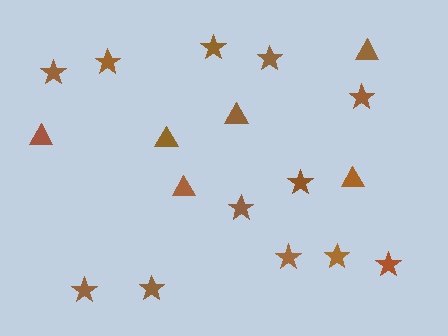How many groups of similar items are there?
There are 2 groups: one group of stars (12) and one group of triangles (6).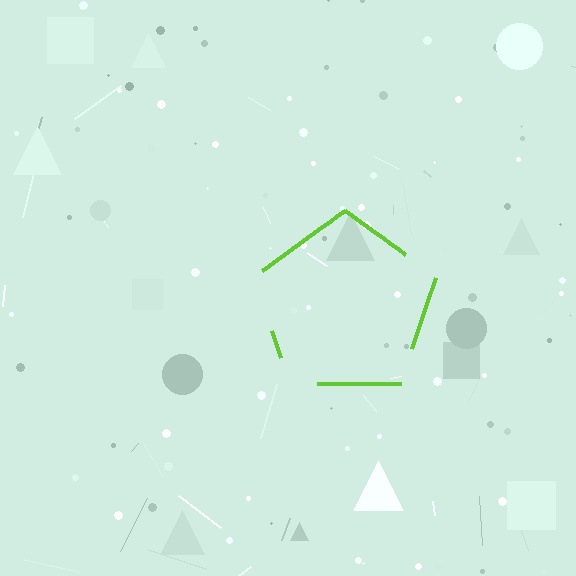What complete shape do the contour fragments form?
The contour fragments form a pentagon.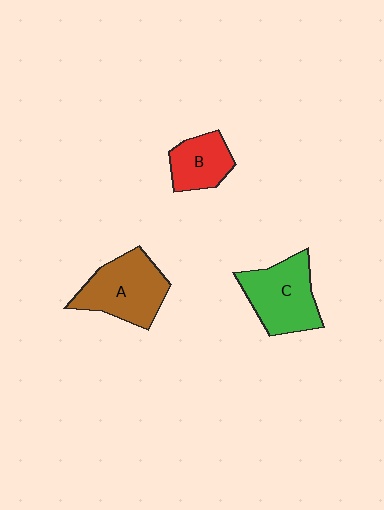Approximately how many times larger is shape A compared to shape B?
Approximately 1.6 times.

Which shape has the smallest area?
Shape B (red).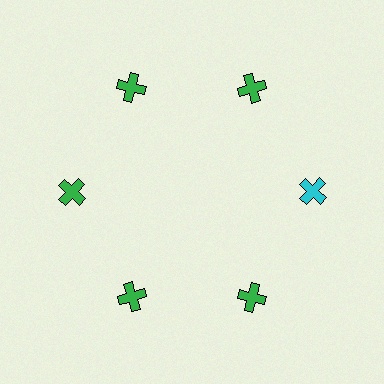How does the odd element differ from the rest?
It has a different color: cyan instead of green.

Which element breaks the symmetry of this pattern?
The cyan cross at roughly the 3 o'clock position breaks the symmetry. All other shapes are green crosses.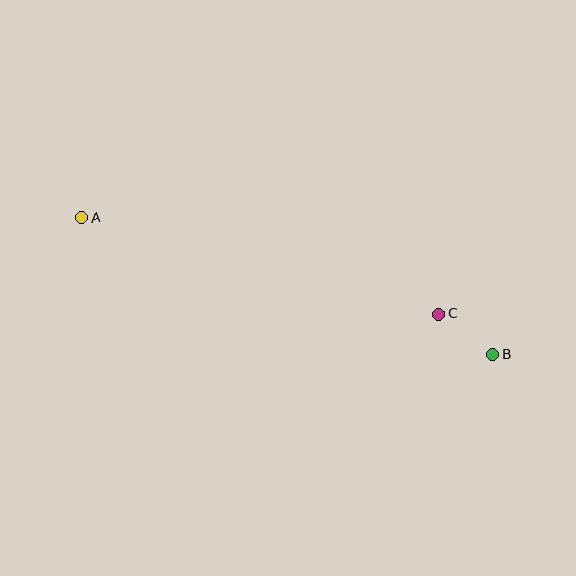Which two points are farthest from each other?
Points A and B are farthest from each other.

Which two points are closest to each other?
Points B and C are closest to each other.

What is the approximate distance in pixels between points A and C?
The distance between A and C is approximately 370 pixels.